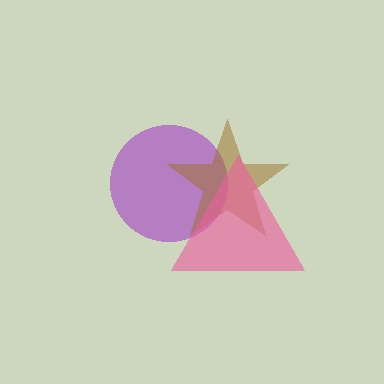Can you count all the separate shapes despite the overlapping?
Yes, there are 3 separate shapes.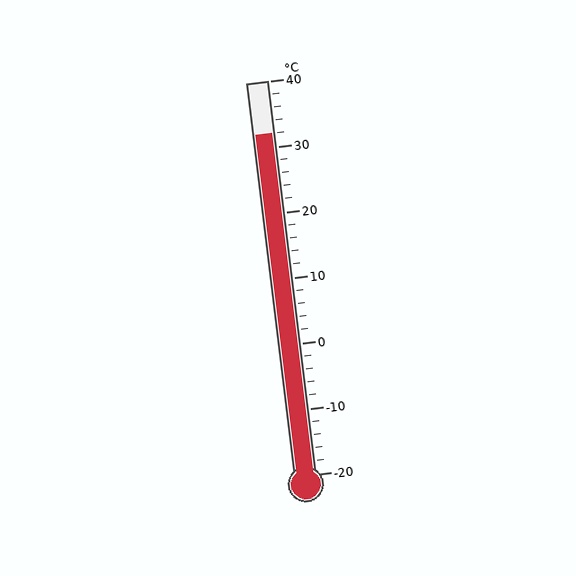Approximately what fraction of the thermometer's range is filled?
The thermometer is filled to approximately 85% of its range.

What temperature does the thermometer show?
The thermometer shows approximately 32°C.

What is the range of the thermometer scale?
The thermometer scale ranges from -20°C to 40°C.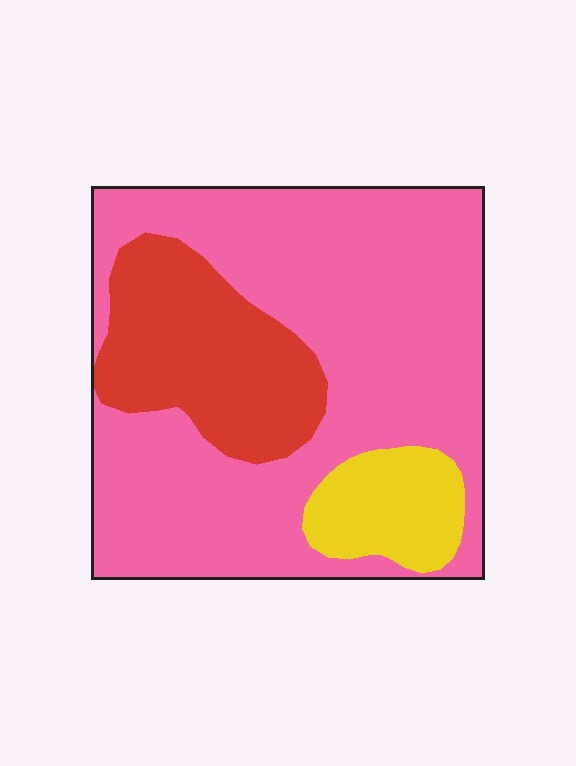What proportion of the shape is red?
Red takes up about one fifth (1/5) of the shape.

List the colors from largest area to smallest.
From largest to smallest: pink, red, yellow.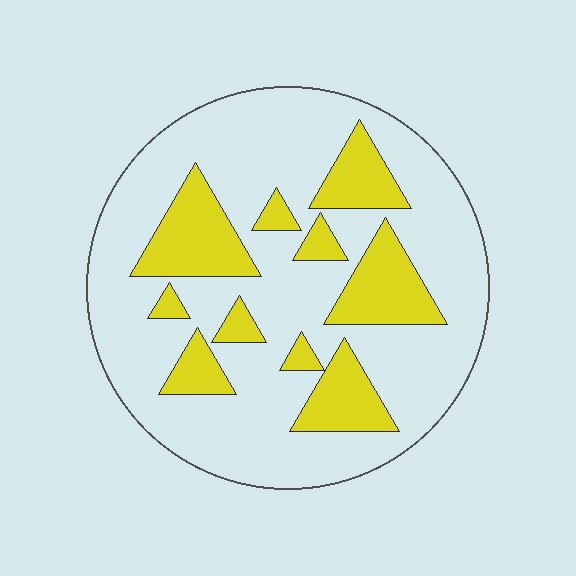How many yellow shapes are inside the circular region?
10.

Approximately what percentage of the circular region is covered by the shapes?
Approximately 25%.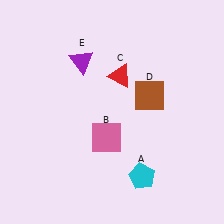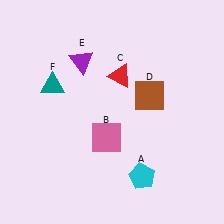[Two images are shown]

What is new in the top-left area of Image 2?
A teal triangle (F) was added in the top-left area of Image 2.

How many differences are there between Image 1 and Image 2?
There is 1 difference between the two images.